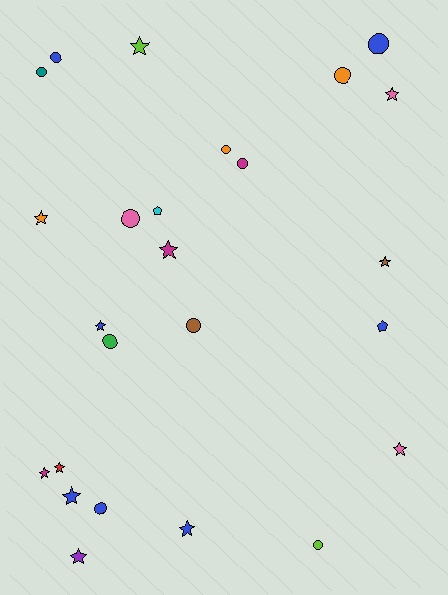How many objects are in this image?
There are 25 objects.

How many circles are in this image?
There are 11 circles.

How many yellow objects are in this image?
There are no yellow objects.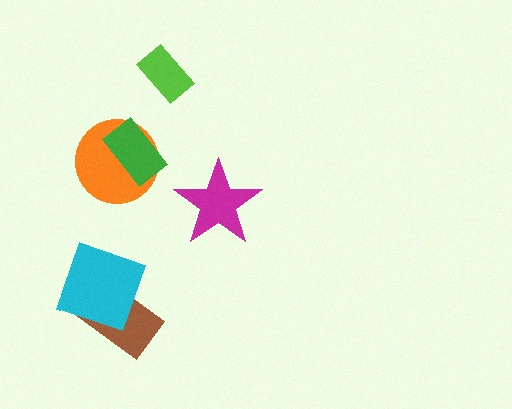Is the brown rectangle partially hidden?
Yes, it is partially covered by another shape.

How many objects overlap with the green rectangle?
1 object overlaps with the green rectangle.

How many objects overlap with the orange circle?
1 object overlaps with the orange circle.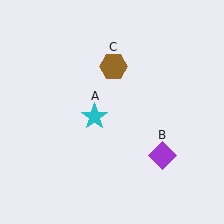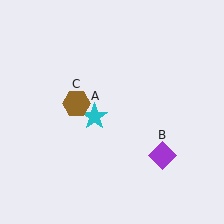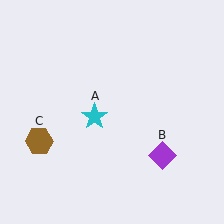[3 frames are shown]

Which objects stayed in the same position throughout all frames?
Cyan star (object A) and purple diamond (object B) remained stationary.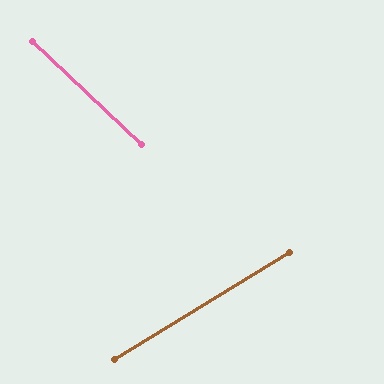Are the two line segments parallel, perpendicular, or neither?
Neither parallel nor perpendicular — they differ by about 75°.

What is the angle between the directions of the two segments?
Approximately 75 degrees.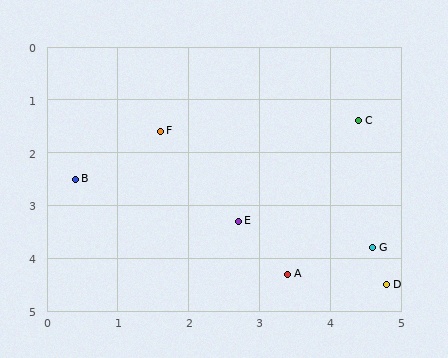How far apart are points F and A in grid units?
Points F and A are about 3.2 grid units apart.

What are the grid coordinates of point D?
Point D is at approximately (4.8, 4.5).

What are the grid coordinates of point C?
Point C is at approximately (4.4, 1.4).